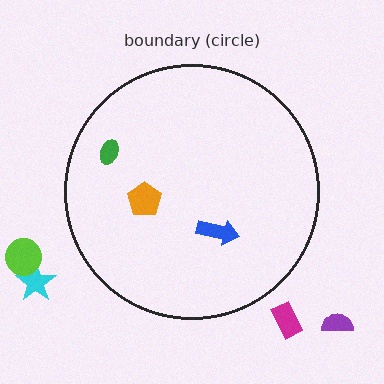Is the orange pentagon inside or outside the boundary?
Inside.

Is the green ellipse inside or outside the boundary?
Inside.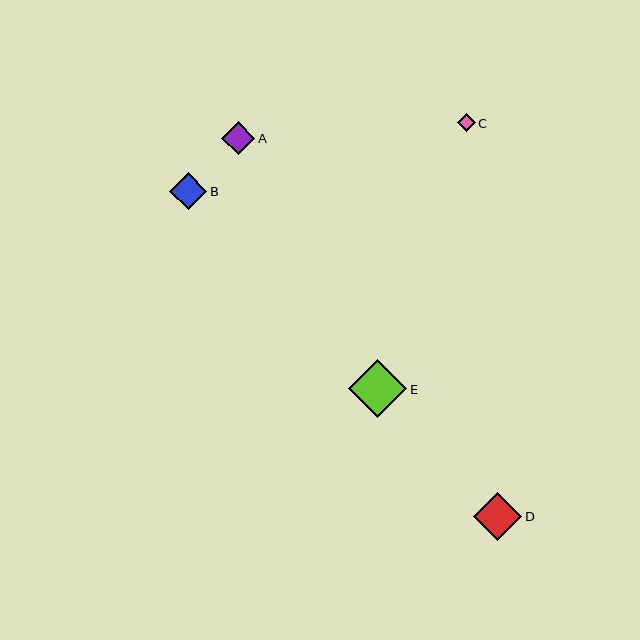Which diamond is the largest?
Diamond E is the largest with a size of approximately 59 pixels.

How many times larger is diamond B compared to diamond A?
Diamond B is approximately 1.1 times the size of diamond A.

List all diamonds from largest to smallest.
From largest to smallest: E, D, B, A, C.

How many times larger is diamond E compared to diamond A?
Diamond E is approximately 1.8 times the size of diamond A.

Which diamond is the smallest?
Diamond C is the smallest with a size of approximately 18 pixels.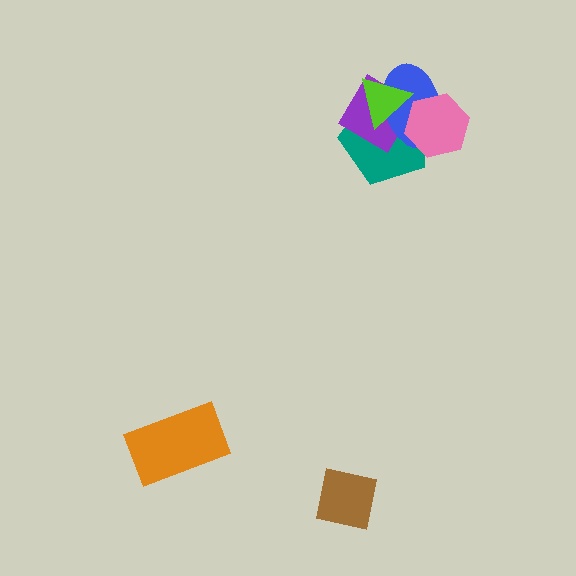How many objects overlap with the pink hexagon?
2 objects overlap with the pink hexagon.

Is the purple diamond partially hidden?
Yes, it is partially covered by another shape.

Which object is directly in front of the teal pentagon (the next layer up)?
The purple diamond is directly in front of the teal pentagon.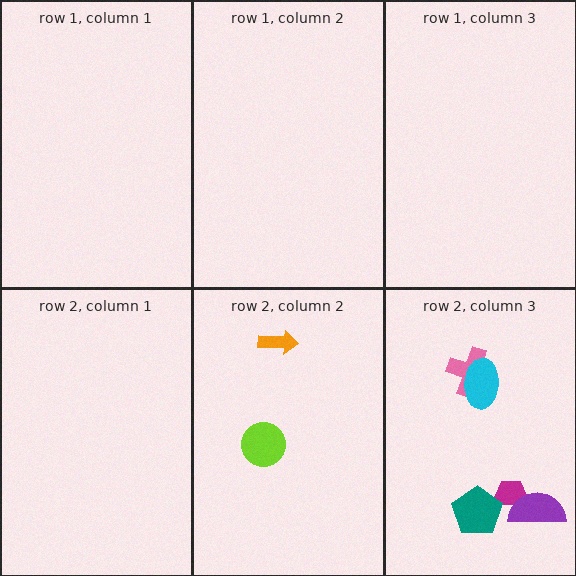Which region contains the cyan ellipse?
The row 2, column 3 region.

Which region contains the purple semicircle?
The row 2, column 3 region.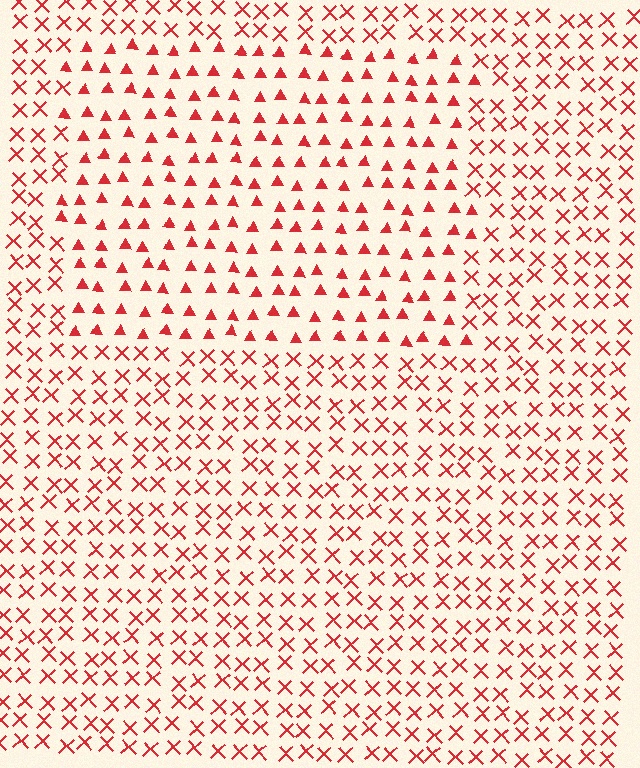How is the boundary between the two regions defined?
The boundary is defined by a change in element shape: triangles inside vs. X marks outside. All elements share the same color and spacing.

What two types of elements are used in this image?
The image uses triangles inside the rectangle region and X marks outside it.